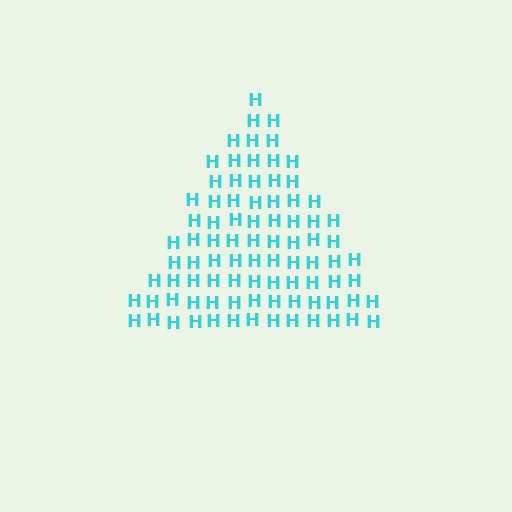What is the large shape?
The large shape is a triangle.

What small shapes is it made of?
It is made of small letter H's.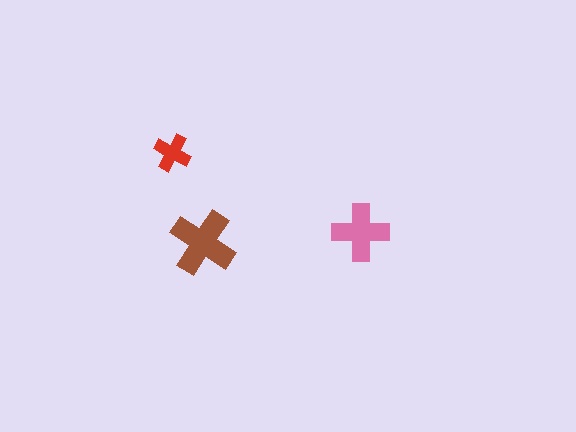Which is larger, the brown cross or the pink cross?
The brown one.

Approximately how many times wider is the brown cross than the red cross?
About 2 times wider.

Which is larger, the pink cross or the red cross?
The pink one.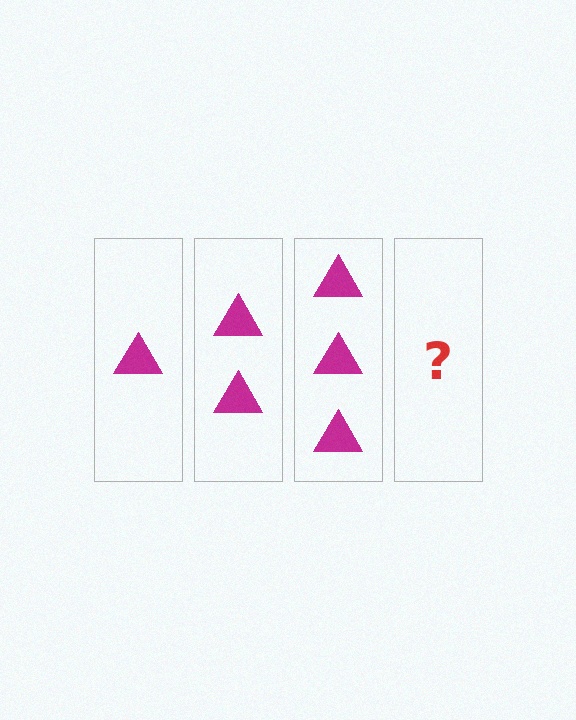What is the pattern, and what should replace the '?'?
The pattern is that each step adds one more triangle. The '?' should be 4 triangles.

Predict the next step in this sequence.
The next step is 4 triangles.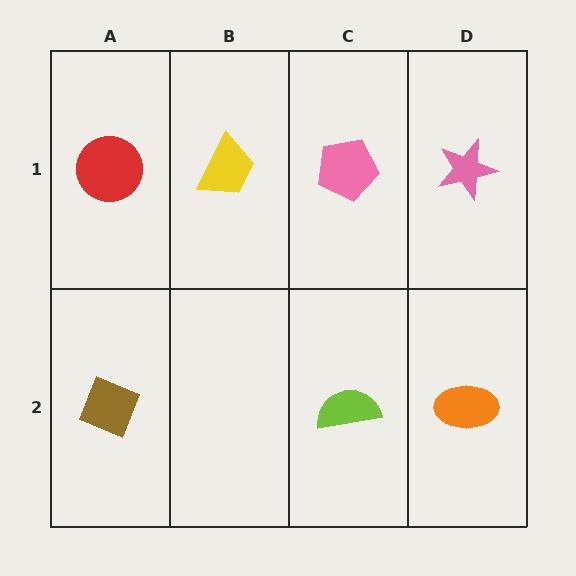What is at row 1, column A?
A red circle.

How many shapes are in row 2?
3 shapes.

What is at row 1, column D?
A pink star.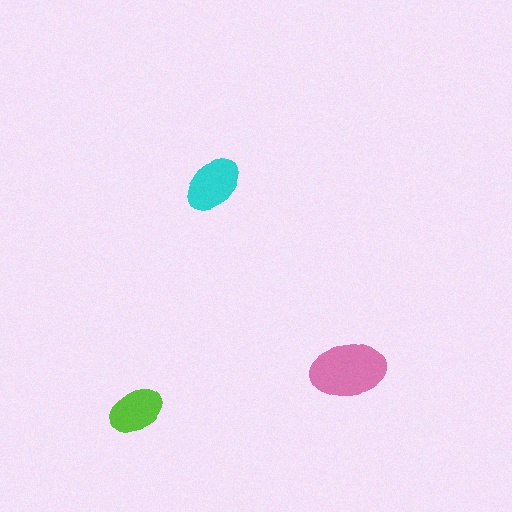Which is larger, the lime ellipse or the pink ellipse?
The pink one.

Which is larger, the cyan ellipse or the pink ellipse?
The pink one.